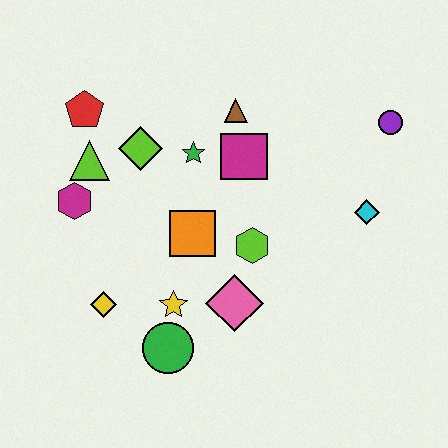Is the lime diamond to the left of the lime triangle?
No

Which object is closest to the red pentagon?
The lime triangle is closest to the red pentagon.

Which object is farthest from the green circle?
The purple circle is farthest from the green circle.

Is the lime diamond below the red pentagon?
Yes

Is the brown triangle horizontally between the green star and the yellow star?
No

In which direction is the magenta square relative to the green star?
The magenta square is to the right of the green star.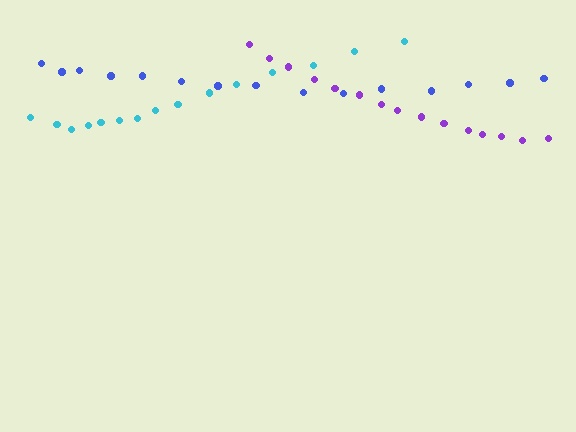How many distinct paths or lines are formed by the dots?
There are 3 distinct paths.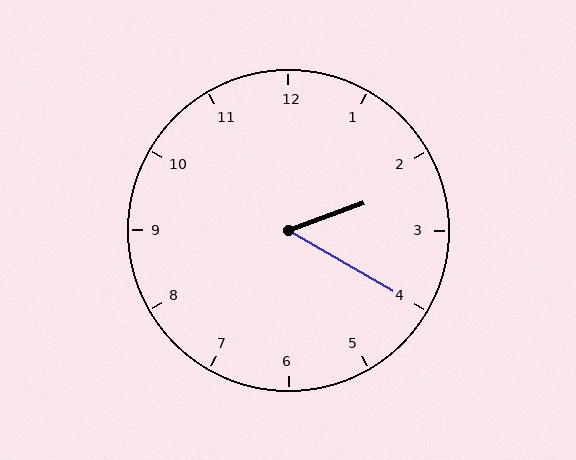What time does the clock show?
2:20.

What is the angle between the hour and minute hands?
Approximately 50 degrees.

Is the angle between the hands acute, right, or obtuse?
It is acute.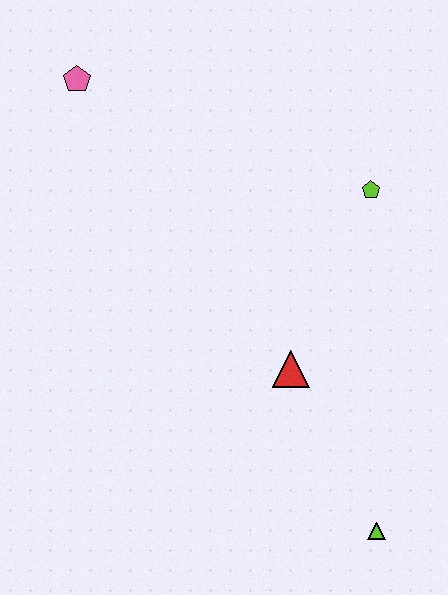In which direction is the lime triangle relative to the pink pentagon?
The lime triangle is below the pink pentagon.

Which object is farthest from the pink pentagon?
The lime triangle is farthest from the pink pentagon.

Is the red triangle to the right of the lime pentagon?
No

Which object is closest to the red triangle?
The lime triangle is closest to the red triangle.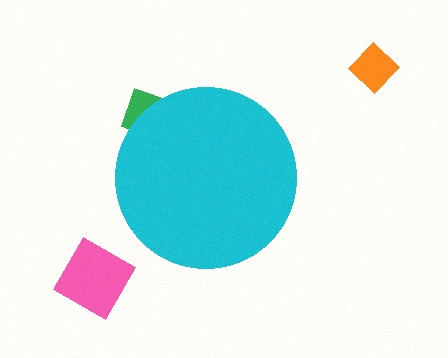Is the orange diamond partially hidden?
No, the orange diamond is fully visible.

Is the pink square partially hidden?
No, the pink square is fully visible.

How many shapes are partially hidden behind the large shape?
1 shape is partially hidden.